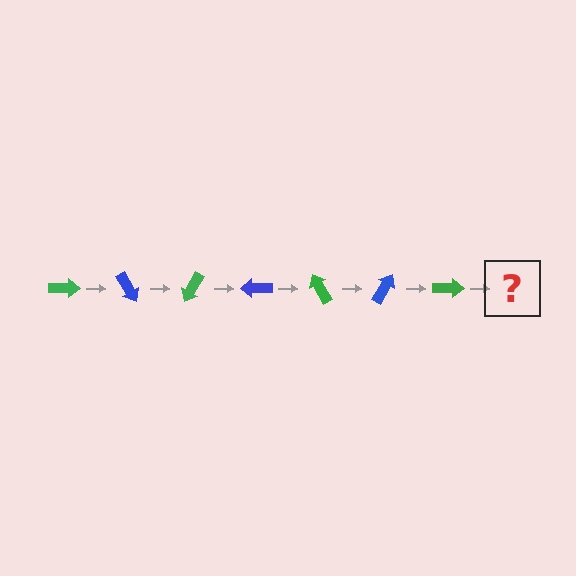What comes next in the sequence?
The next element should be a blue arrow, rotated 420 degrees from the start.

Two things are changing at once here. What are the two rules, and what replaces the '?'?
The two rules are that it rotates 60 degrees each step and the color cycles through green and blue. The '?' should be a blue arrow, rotated 420 degrees from the start.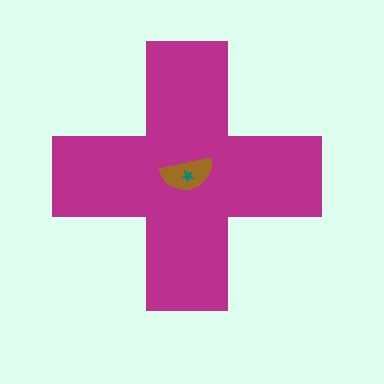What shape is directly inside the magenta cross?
The brown semicircle.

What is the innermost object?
The teal star.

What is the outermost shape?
The magenta cross.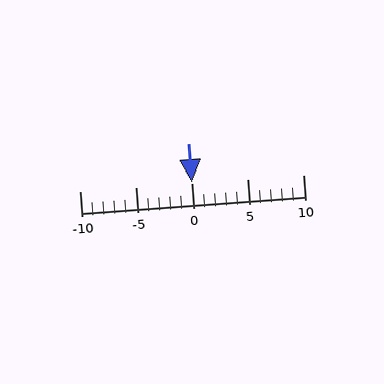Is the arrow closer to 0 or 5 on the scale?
The arrow is closer to 0.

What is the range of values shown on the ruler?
The ruler shows values from -10 to 10.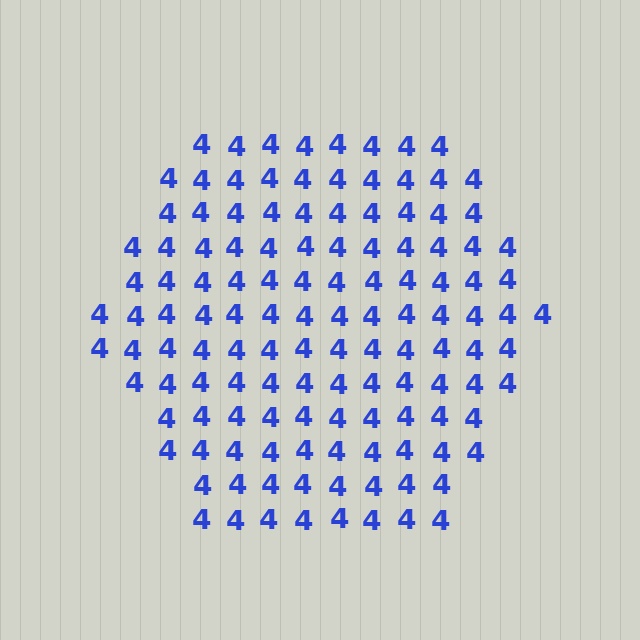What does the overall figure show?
The overall figure shows a hexagon.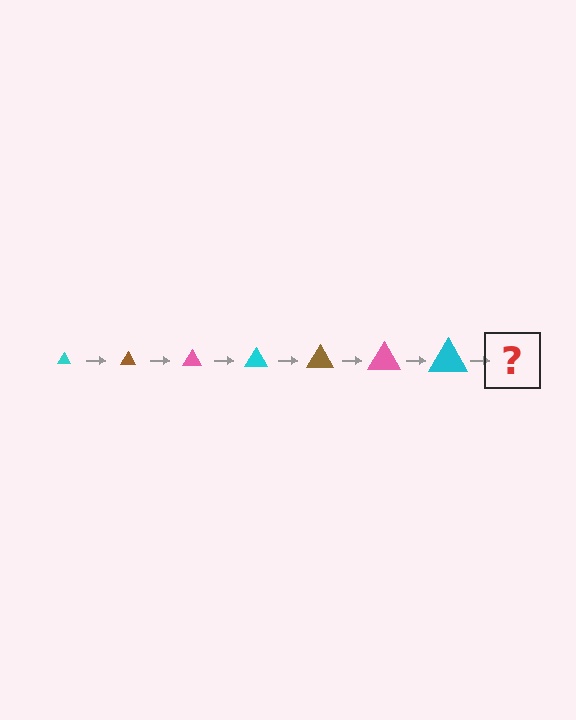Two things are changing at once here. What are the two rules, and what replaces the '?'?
The two rules are that the triangle grows larger each step and the color cycles through cyan, brown, and pink. The '?' should be a brown triangle, larger than the previous one.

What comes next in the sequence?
The next element should be a brown triangle, larger than the previous one.